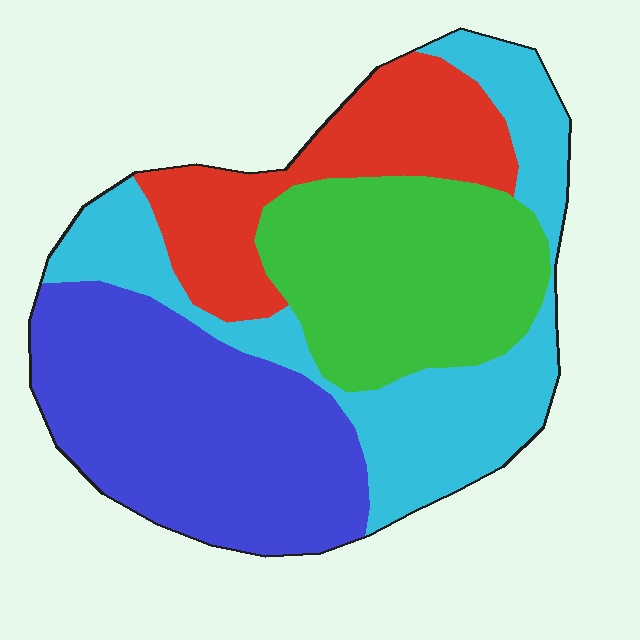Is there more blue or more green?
Blue.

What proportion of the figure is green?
Green takes up less than a quarter of the figure.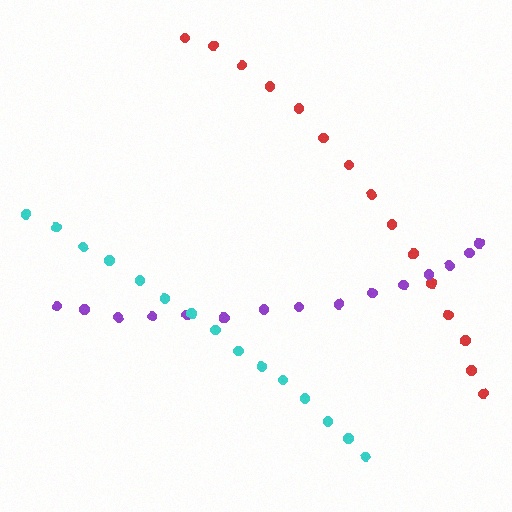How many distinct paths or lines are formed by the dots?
There are 3 distinct paths.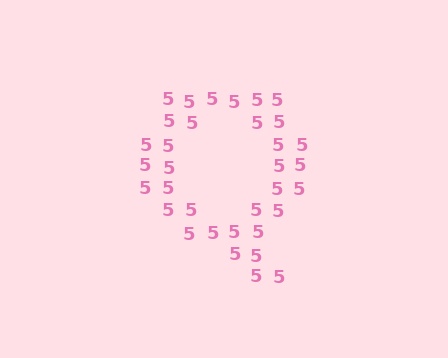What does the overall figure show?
The overall figure shows the letter Q.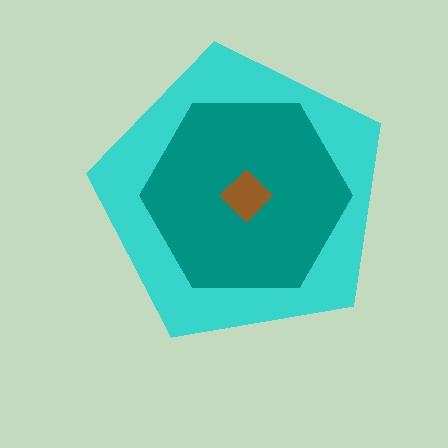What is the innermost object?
The brown diamond.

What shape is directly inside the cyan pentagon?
The teal hexagon.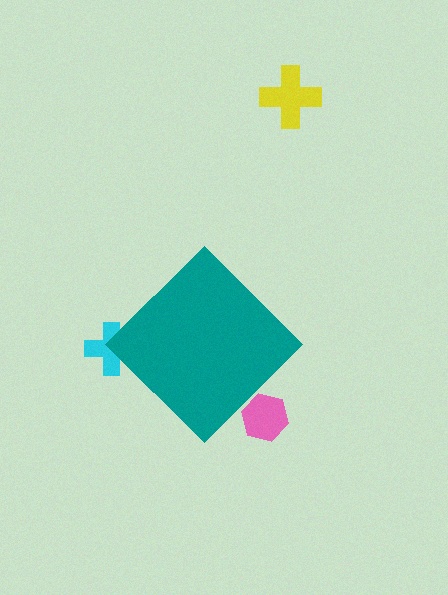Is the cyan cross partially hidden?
Yes, the cyan cross is partially hidden behind the teal diamond.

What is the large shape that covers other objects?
A teal diamond.